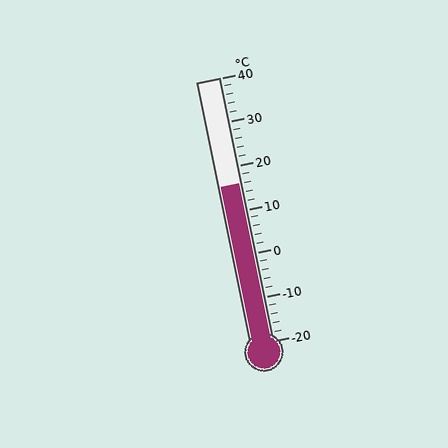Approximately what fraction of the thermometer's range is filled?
The thermometer is filled to approximately 60% of its range.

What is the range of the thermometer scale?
The thermometer scale ranges from -20°C to 40°C.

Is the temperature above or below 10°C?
The temperature is above 10°C.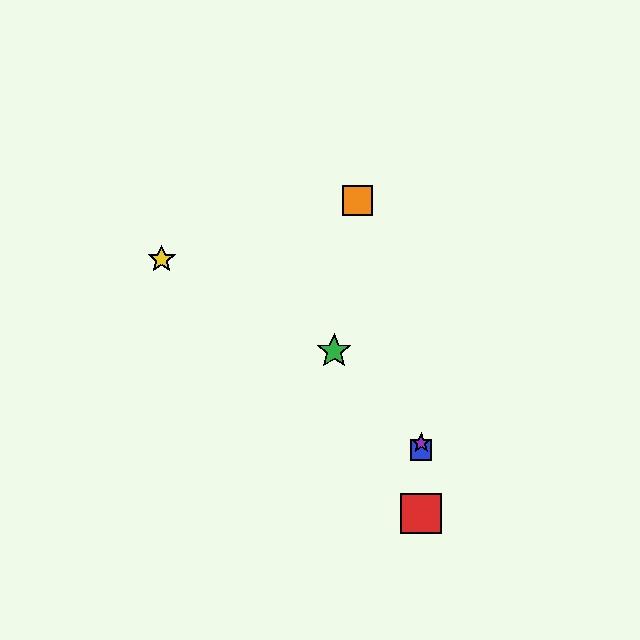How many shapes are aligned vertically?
3 shapes (the red square, the blue square, the purple star) are aligned vertically.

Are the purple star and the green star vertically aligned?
No, the purple star is at x≈421 and the green star is at x≈334.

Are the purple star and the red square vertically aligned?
Yes, both are at x≈421.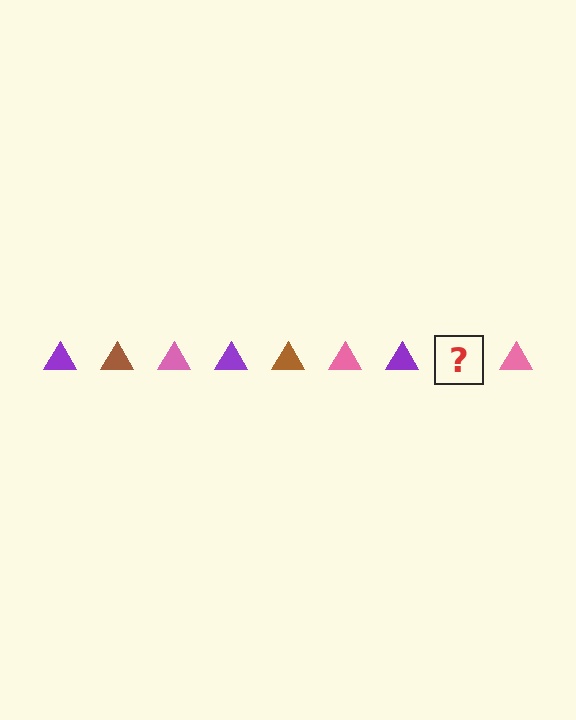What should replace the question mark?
The question mark should be replaced with a brown triangle.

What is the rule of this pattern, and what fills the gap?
The rule is that the pattern cycles through purple, brown, pink triangles. The gap should be filled with a brown triangle.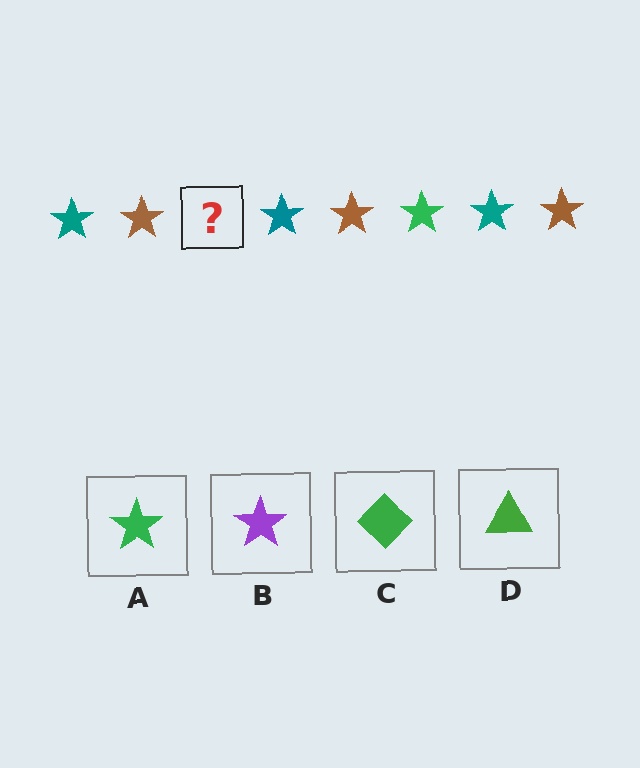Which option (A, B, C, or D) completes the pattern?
A.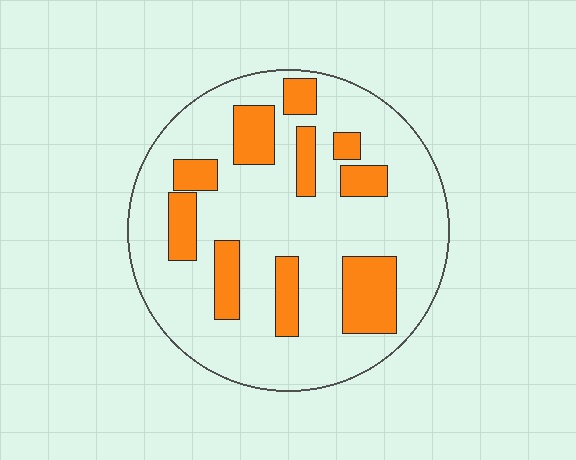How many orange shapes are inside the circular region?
10.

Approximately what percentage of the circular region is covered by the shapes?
Approximately 25%.